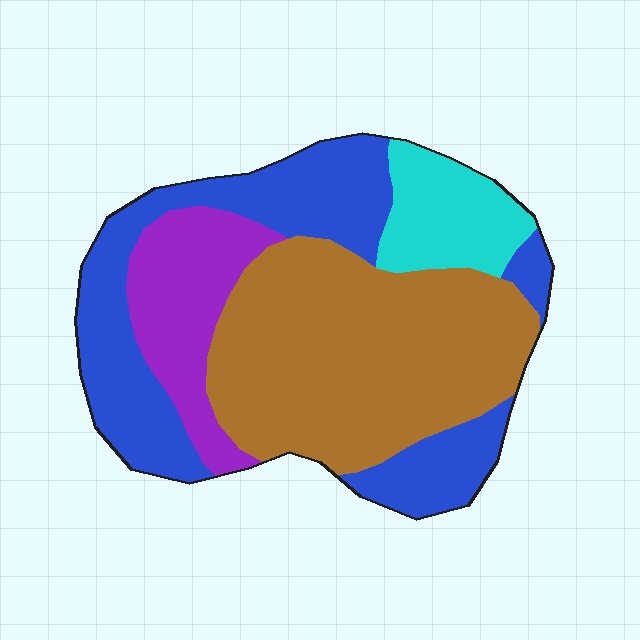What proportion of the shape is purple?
Purple covers around 15% of the shape.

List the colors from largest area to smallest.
From largest to smallest: brown, blue, purple, cyan.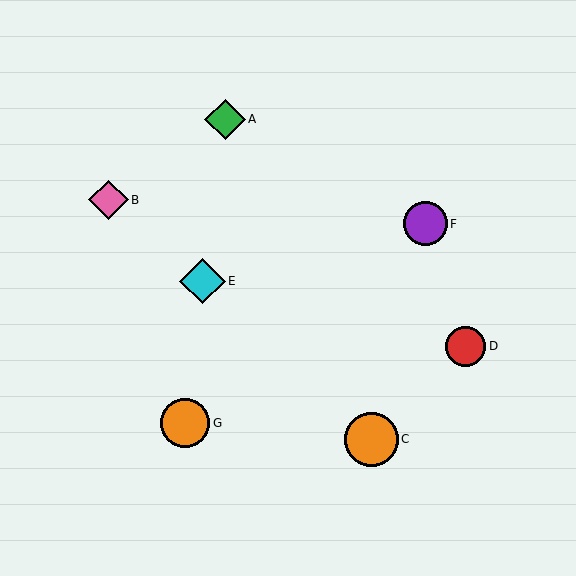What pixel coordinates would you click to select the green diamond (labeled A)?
Click at (225, 119) to select the green diamond A.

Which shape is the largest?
The orange circle (labeled C) is the largest.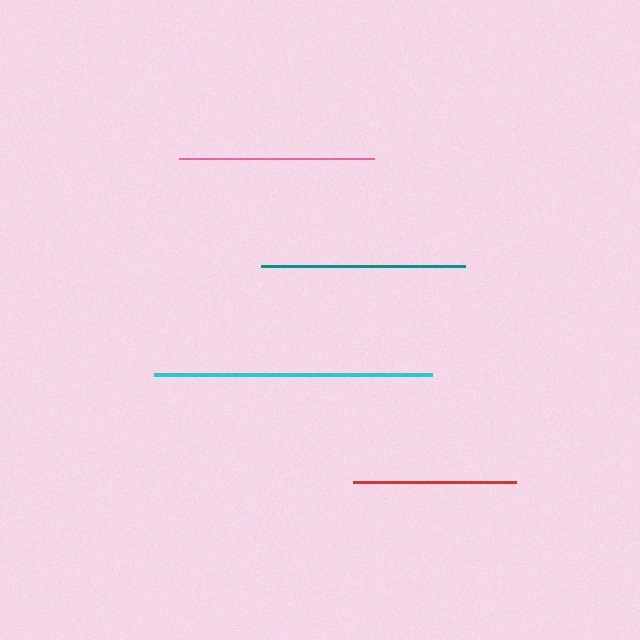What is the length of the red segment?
The red segment is approximately 163 pixels long.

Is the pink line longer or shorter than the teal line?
The teal line is longer than the pink line.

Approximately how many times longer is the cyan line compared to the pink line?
The cyan line is approximately 1.4 times the length of the pink line.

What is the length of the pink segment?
The pink segment is approximately 195 pixels long.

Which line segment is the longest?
The cyan line is the longest at approximately 279 pixels.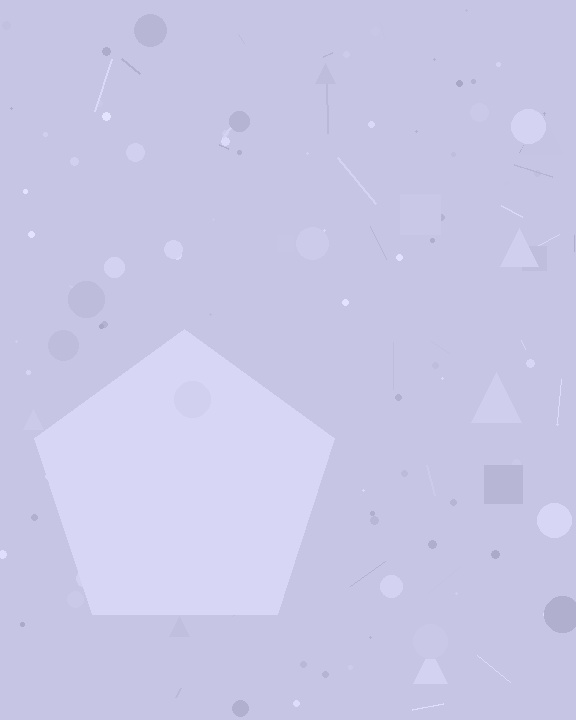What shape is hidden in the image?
A pentagon is hidden in the image.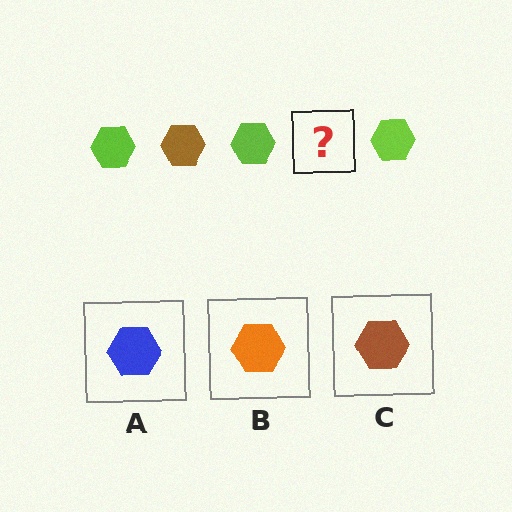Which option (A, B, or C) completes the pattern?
C.